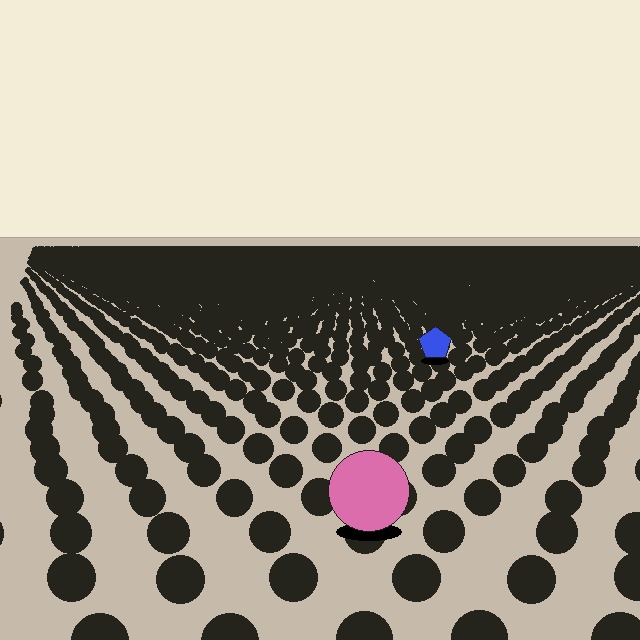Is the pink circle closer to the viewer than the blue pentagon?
Yes. The pink circle is closer — you can tell from the texture gradient: the ground texture is coarser near it.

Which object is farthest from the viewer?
The blue pentagon is farthest from the viewer. It appears smaller and the ground texture around it is denser.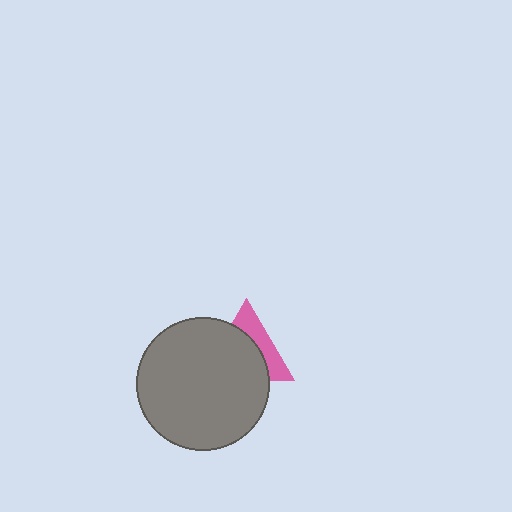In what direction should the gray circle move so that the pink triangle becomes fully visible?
The gray circle should move toward the lower-left. That is the shortest direction to clear the overlap and leave the pink triangle fully visible.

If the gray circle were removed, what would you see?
You would see the complete pink triangle.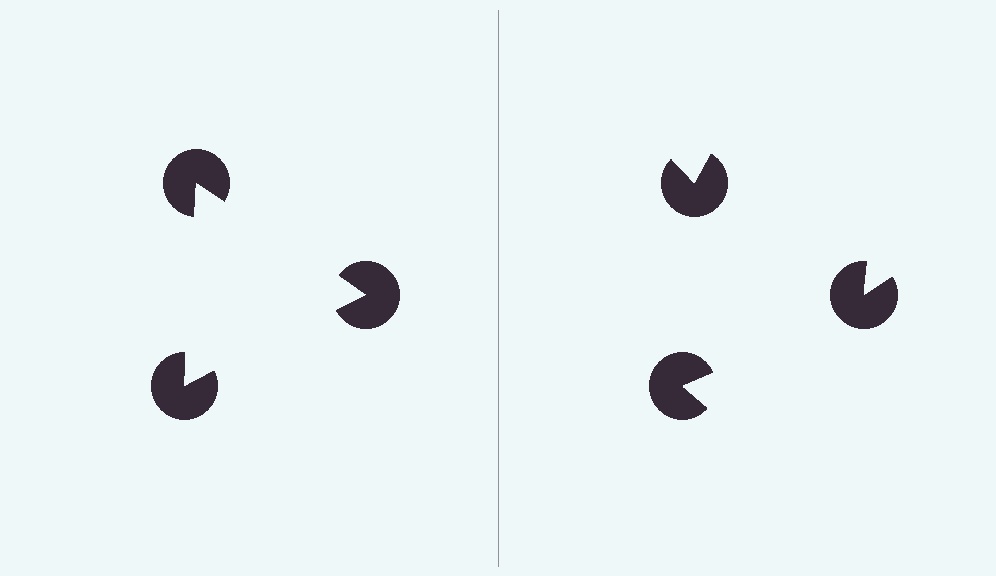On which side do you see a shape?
An illusory triangle appears on the left side. On the right side the wedge cuts are rotated, so no coherent shape forms.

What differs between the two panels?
The pac-man discs are positioned identically on both sides; only the wedge orientations differ. On the left they align to a triangle; on the right they are misaligned.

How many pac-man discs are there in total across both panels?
6 — 3 on each side.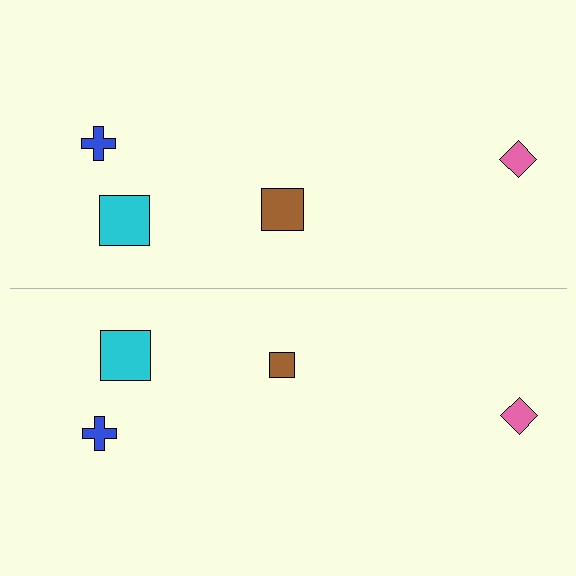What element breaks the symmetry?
The brown square on the bottom side has a different size than its mirror counterpart.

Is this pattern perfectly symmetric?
No, the pattern is not perfectly symmetric. The brown square on the bottom side has a different size than its mirror counterpart.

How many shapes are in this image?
There are 8 shapes in this image.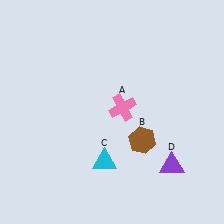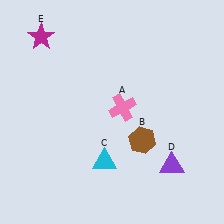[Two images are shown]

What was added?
A magenta star (E) was added in Image 2.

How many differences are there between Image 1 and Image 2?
There is 1 difference between the two images.